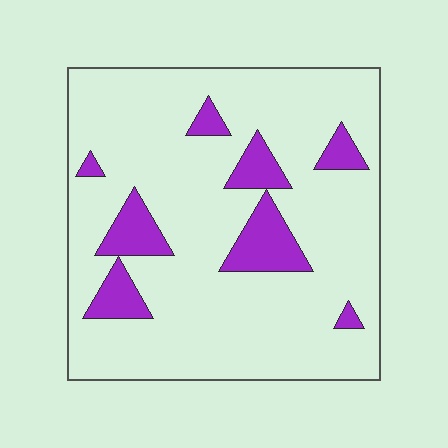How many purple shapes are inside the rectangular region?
8.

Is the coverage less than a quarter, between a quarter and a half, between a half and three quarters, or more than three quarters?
Less than a quarter.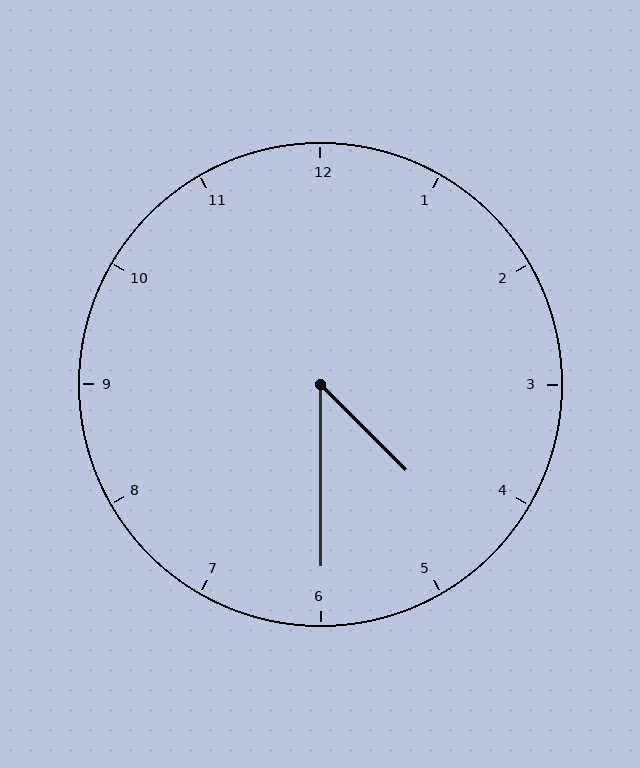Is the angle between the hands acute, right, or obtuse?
It is acute.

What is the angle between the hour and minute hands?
Approximately 45 degrees.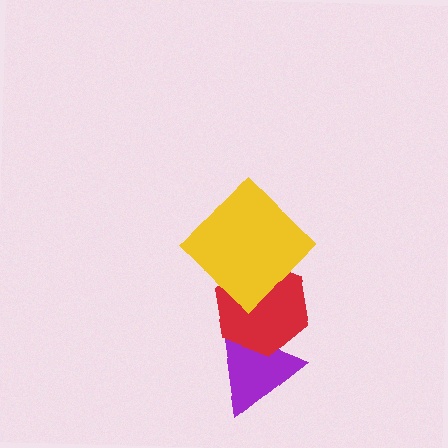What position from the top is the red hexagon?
The red hexagon is 2nd from the top.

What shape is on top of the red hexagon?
The yellow diamond is on top of the red hexagon.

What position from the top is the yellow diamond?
The yellow diamond is 1st from the top.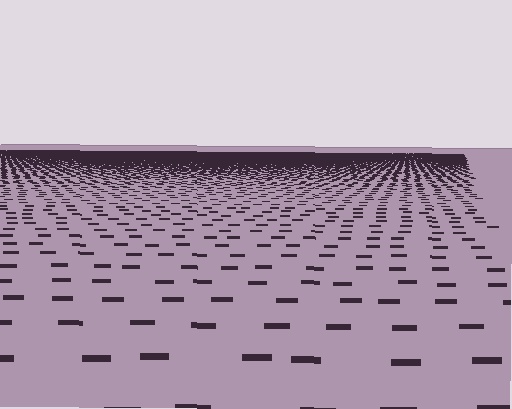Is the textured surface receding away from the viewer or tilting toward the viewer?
The surface is receding away from the viewer. Texture elements get smaller and denser toward the top.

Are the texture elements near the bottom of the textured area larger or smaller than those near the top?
Larger. Near the bottom, elements are closer to the viewer and appear at a bigger on-screen size.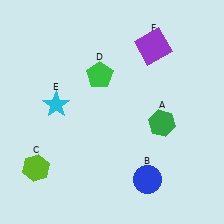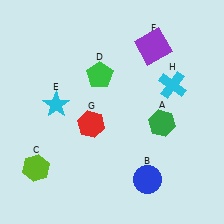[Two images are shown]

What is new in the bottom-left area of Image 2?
A red hexagon (G) was added in the bottom-left area of Image 2.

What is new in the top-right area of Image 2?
A cyan cross (H) was added in the top-right area of Image 2.